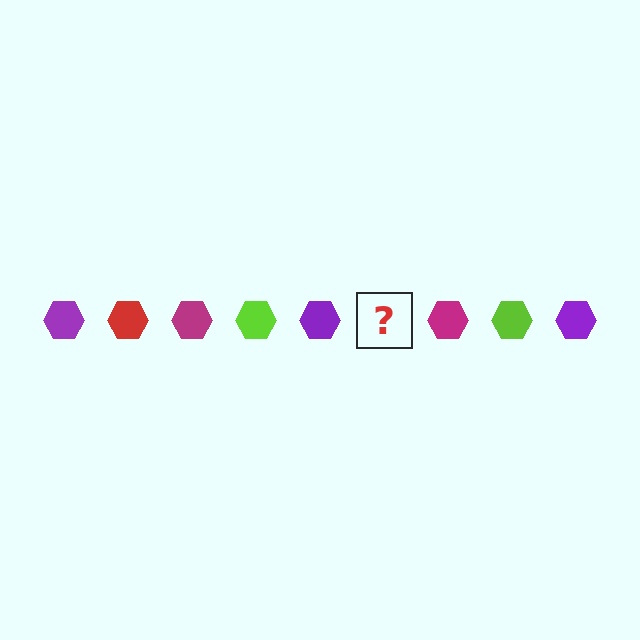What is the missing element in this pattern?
The missing element is a red hexagon.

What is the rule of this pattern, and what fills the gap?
The rule is that the pattern cycles through purple, red, magenta, lime hexagons. The gap should be filled with a red hexagon.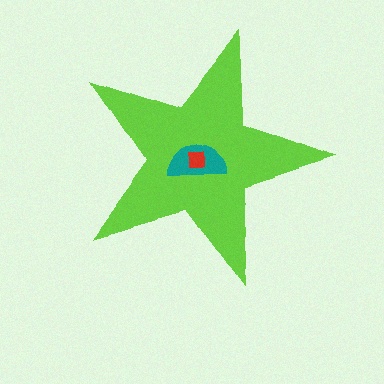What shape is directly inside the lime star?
The teal semicircle.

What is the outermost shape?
The lime star.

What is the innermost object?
The red square.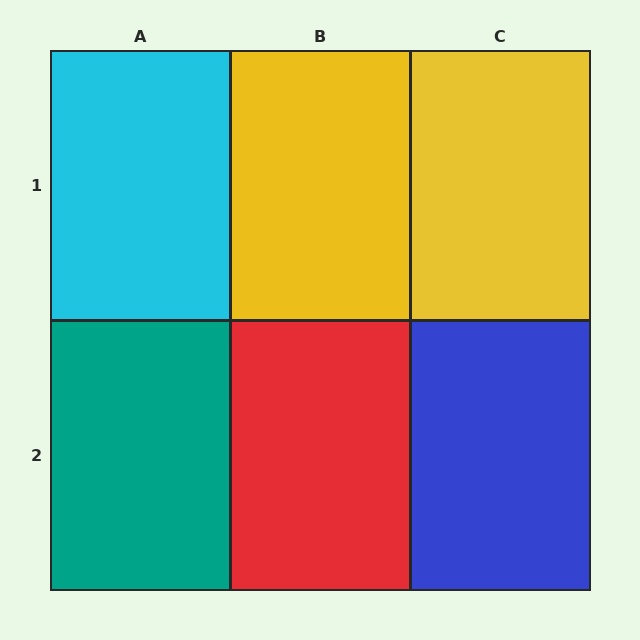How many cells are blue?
1 cell is blue.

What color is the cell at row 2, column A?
Teal.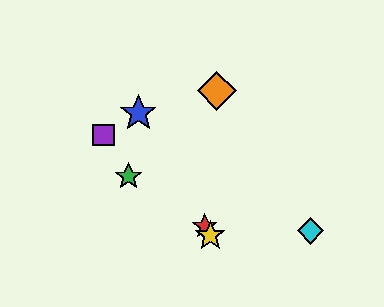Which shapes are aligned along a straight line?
The red star, the blue star, the yellow star are aligned along a straight line.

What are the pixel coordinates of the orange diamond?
The orange diamond is at (217, 91).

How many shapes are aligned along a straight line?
3 shapes (the red star, the blue star, the yellow star) are aligned along a straight line.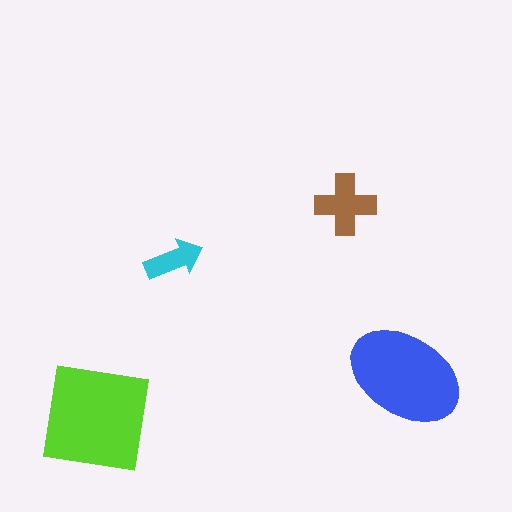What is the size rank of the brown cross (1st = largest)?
3rd.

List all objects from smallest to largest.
The cyan arrow, the brown cross, the blue ellipse, the lime square.